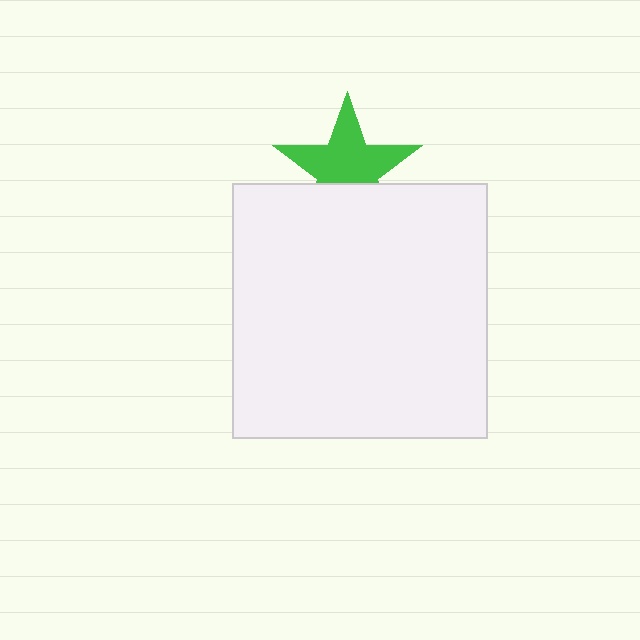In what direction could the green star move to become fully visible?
The green star could move up. That would shift it out from behind the white square entirely.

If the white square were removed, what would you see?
You would see the complete green star.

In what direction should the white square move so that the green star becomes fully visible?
The white square should move down. That is the shortest direction to clear the overlap and leave the green star fully visible.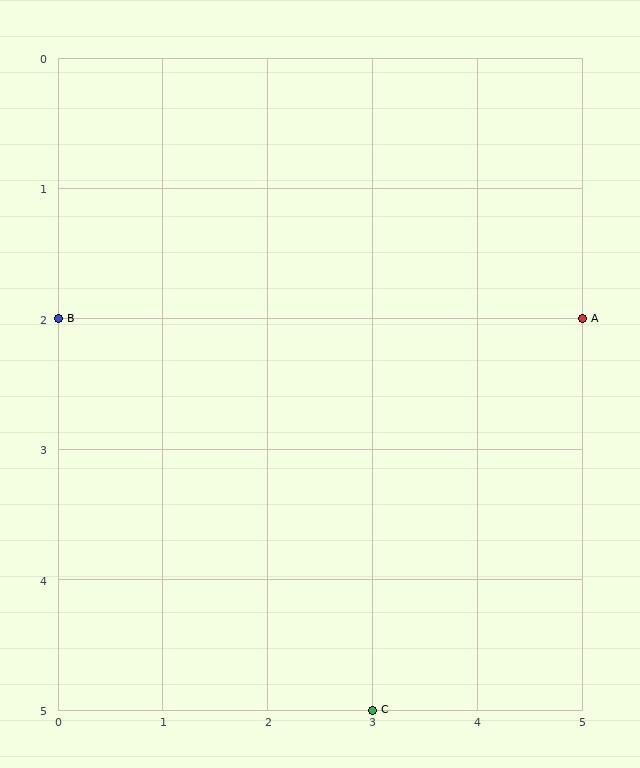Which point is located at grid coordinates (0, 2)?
Point B is at (0, 2).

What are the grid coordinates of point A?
Point A is at grid coordinates (5, 2).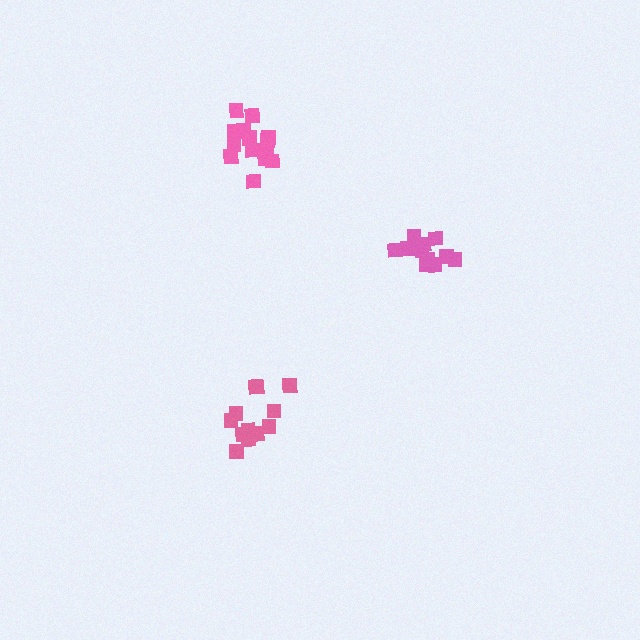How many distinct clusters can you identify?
There are 3 distinct clusters.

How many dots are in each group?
Group 1: 14 dots, Group 2: 14 dots, Group 3: 12 dots (40 total).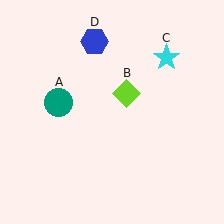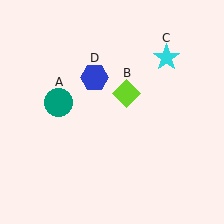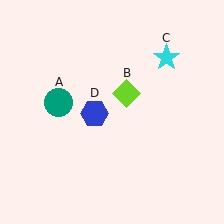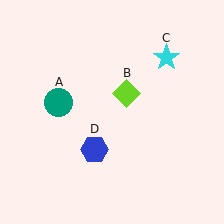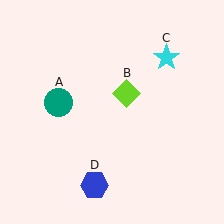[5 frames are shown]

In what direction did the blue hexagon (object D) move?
The blue hexagon (object D) moved down.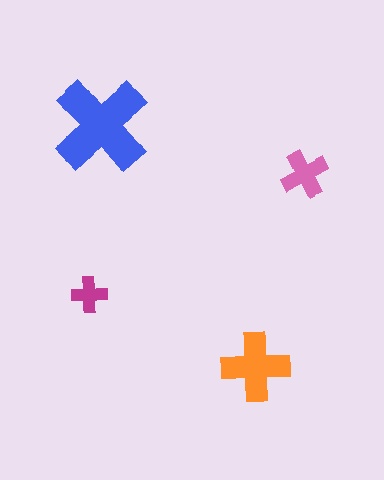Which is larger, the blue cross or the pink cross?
The blue one.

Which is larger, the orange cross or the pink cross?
The orange one.